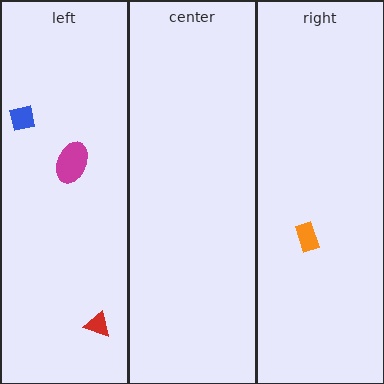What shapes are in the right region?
The orange rectangle.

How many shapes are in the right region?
1.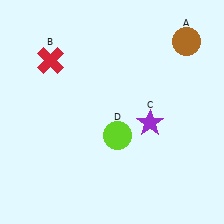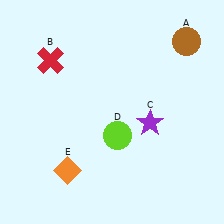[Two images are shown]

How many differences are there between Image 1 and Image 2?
There is 1 difference between the two images.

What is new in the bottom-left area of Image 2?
An orange diamond (E) was added in the bottom-left area of Image 2.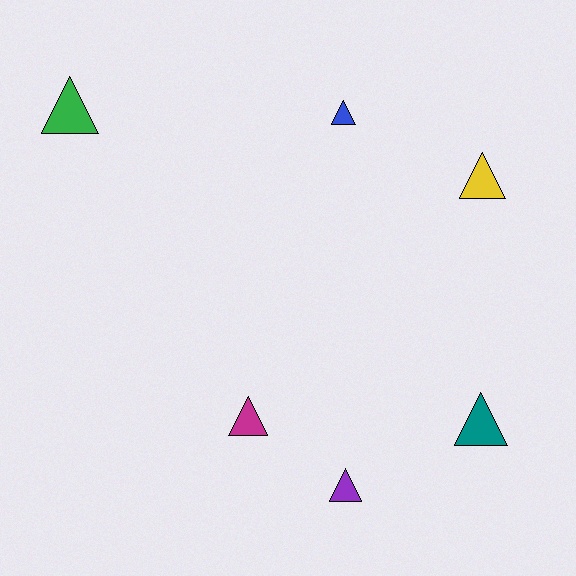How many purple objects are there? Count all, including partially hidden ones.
There is 1 purple object.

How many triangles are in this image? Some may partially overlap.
There are 6 triangles.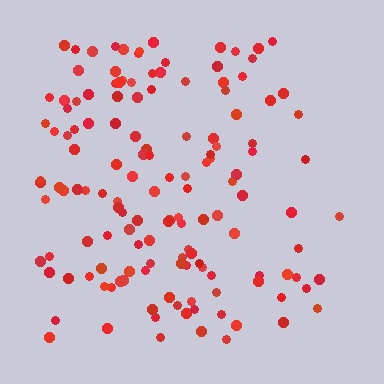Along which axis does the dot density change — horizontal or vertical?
Horizontal.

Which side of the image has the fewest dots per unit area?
The right.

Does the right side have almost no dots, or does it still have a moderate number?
Still a moderate number, just noticeably fewer than the left.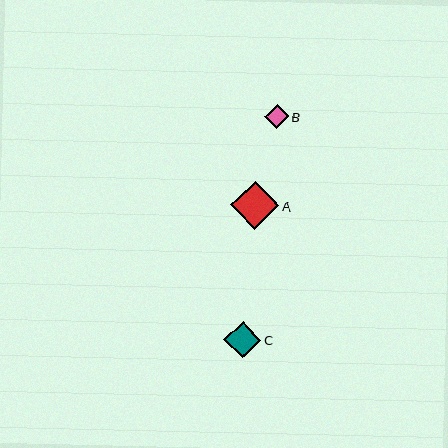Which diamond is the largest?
Diamond A is the largest with a size of approximately 48 pixels.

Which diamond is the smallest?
Diamond B is the smallest with a size of approximately 24 pixels.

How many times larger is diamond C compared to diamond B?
Diamond C is approximately 1.5 times the size of diamond B.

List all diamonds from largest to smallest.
From largest to smallest: A, C, B.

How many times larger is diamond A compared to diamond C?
Diamond A is approximately 1.3 times the size of diamond C.